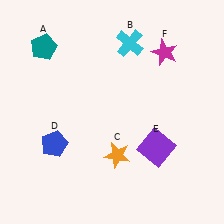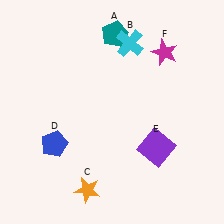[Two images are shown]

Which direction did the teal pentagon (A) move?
The teal pentagon (A) moved right.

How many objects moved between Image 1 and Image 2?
2 objects moved between the two images.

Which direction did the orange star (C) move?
The orange star (C) moved down.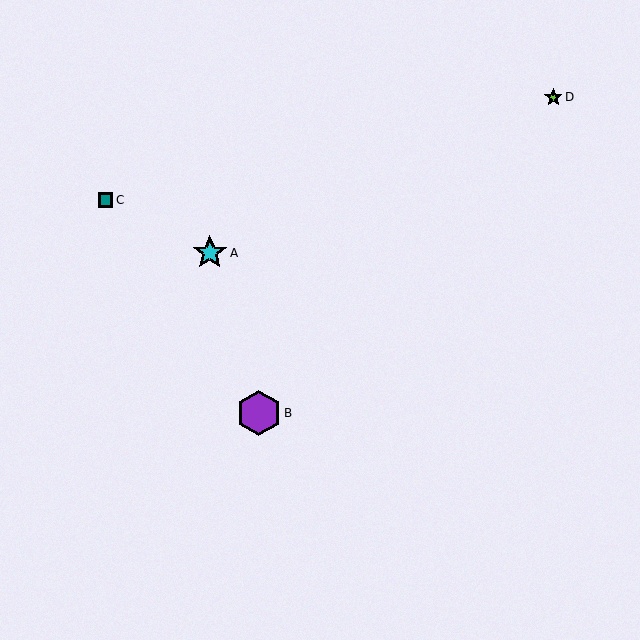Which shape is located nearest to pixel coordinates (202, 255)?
The cyan star (labeled A) at (210, 253) is nearest to that location.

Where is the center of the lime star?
The center of the lime star is at (553, 97).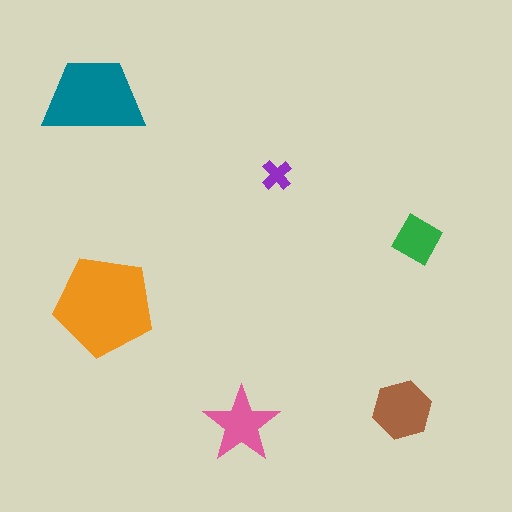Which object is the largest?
The orange pentagon.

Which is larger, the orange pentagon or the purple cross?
The orange pentagon.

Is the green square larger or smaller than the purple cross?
Larger.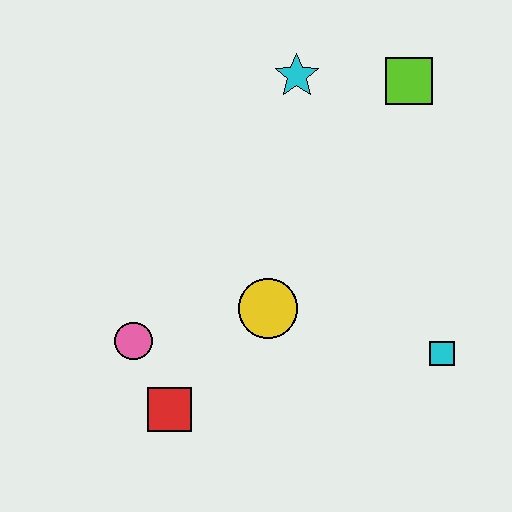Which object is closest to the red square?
The pink circle is closest to the red square.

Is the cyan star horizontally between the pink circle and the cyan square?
Yes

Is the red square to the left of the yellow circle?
Yes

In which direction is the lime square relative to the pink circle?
The lime square is to the right of the pink circle.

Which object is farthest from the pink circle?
The lime square is farthest from the pink circle.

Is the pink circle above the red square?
Yes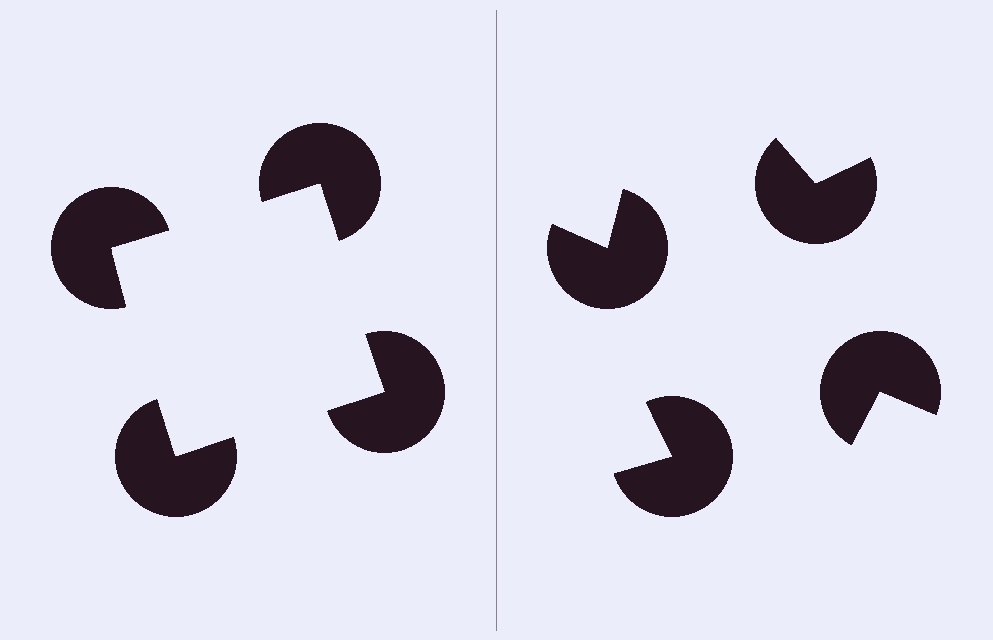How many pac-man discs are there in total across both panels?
8 — 4 on each side.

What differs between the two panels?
The pac-man discs are positioned identically on both sides; only the wedge orientations differ. On the left they align to a square; on the right they are misaligned.